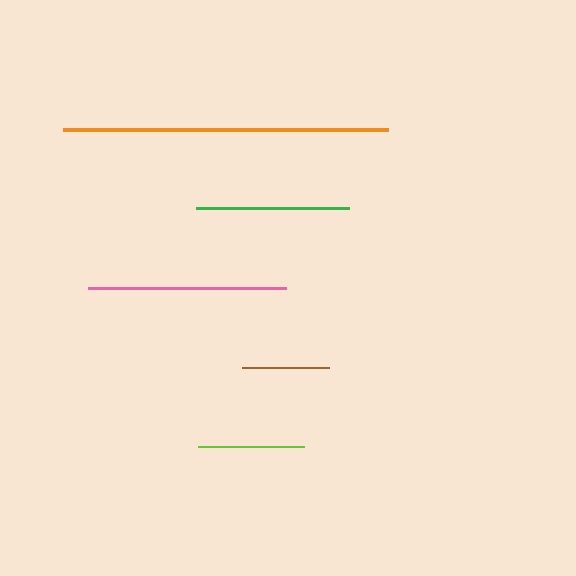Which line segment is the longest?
The orange line is the longest at approximately 326 pixels.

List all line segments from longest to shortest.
From longest to shortest: orange, pink, green, lime, brown.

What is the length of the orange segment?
The orange segment is approximately 326 pixels long.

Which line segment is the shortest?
The brown line is the shortest at approximately 86 pixels.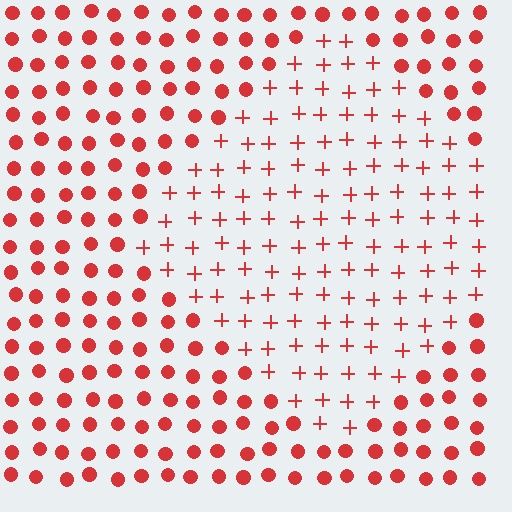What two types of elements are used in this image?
The image uses plus signs inside the diamond region and circles outside it.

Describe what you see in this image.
The image is filled with small red elements arranged in a uniform grid. A diamond-shaped region contains plus signs, while the surrounding area contains circles. The boundary is defined purely by the change in element shape.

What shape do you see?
I see a diamond.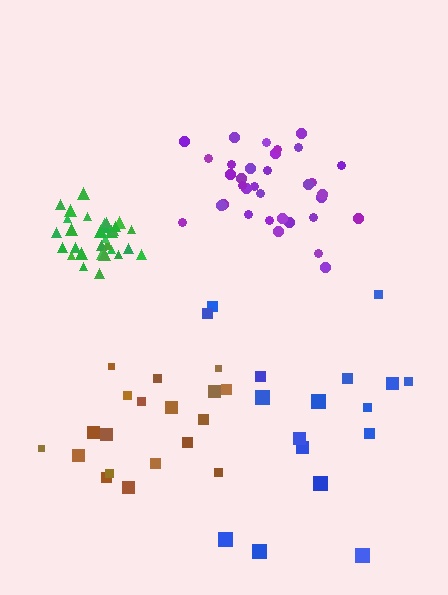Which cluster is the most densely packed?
Green.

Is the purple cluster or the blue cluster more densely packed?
Purple.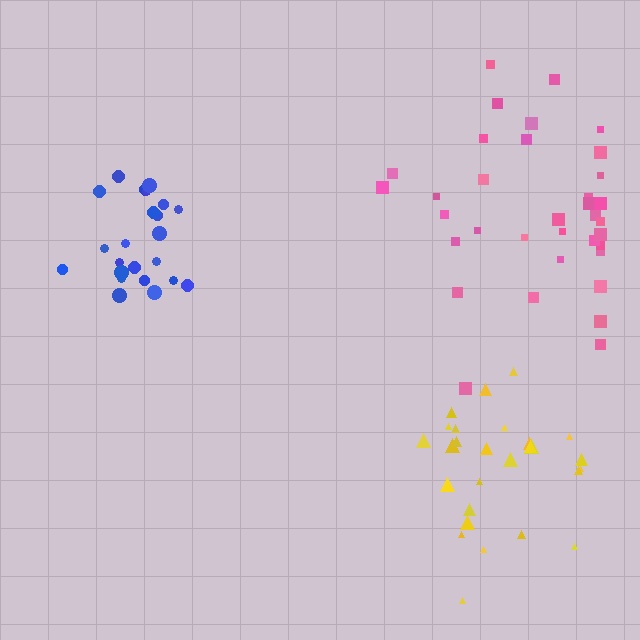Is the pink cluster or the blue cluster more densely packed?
Blue.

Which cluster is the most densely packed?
Blue.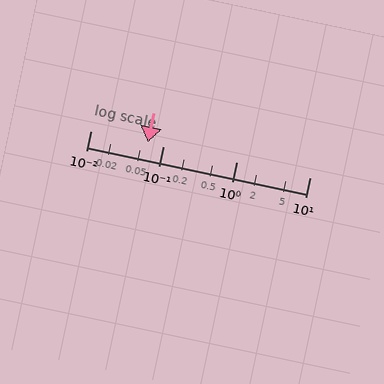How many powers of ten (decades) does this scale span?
The scale spans 3 decades, from 0.01 to 10.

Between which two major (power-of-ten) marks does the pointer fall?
The pointer is between 0.01 and 0.1.